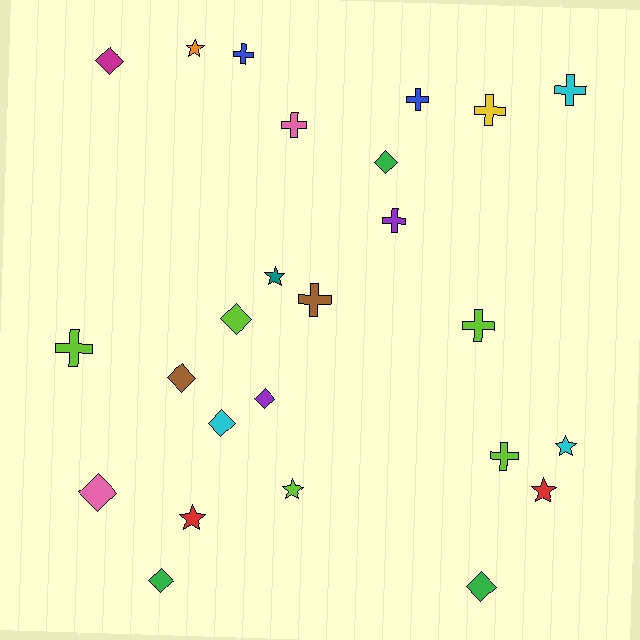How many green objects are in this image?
There are 3 green objects.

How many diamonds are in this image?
There are 9 diamonds.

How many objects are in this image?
There are 25 objects.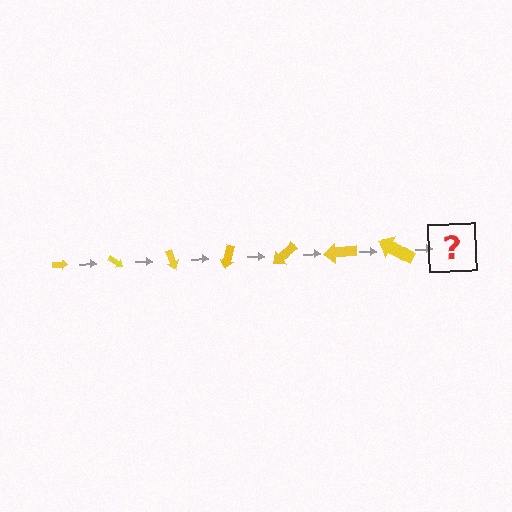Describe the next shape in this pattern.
It should be an arrow, larger than the previous one and rotated 245 degrees from the start.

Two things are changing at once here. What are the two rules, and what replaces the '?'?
The two rules are that the arrow grows larger each step and it rotates 35 degrees each step. The '?' should be an arrow, larger than the previous one and rotated 245 degrees from the start.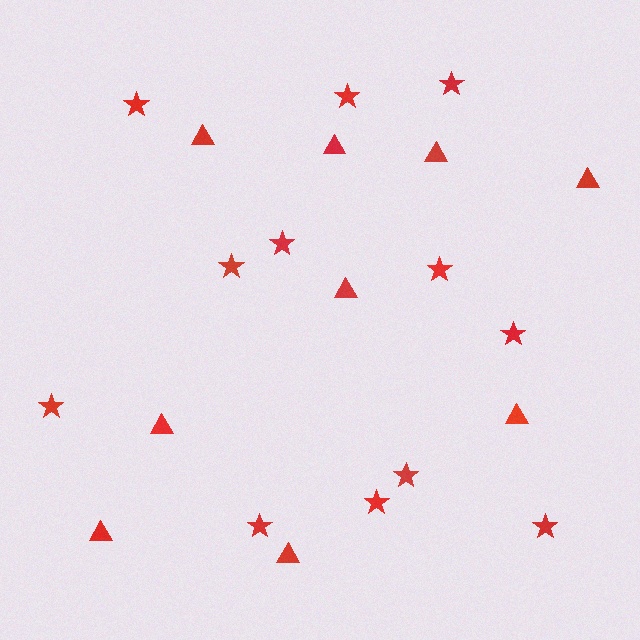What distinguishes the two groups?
There are 2 groups: one group of triangles (9) and one group of stars (12).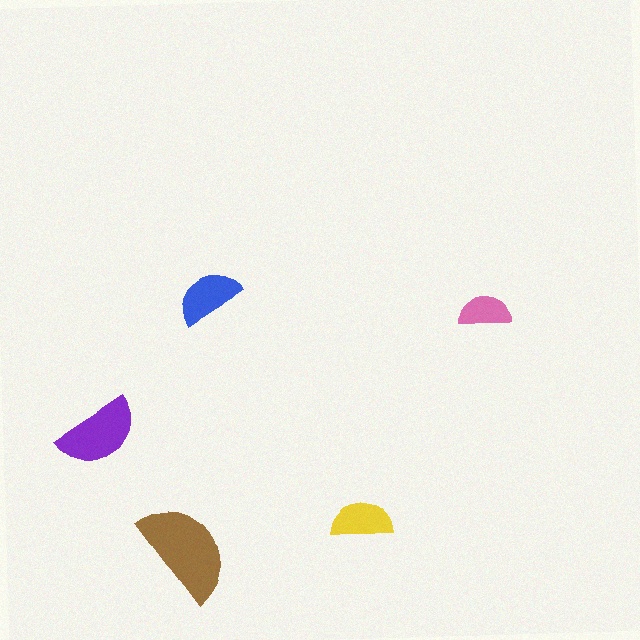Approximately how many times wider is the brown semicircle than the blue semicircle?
About 1.5 times wider.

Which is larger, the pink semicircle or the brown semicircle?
The brown one.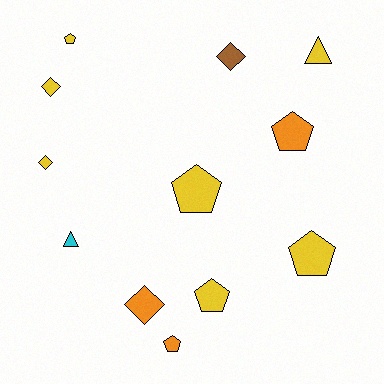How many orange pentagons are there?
There are 2 orange pentagons.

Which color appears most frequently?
Yellow, with 7 objects.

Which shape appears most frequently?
Pentagon, with 6 objects.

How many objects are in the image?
There are 12 objects.